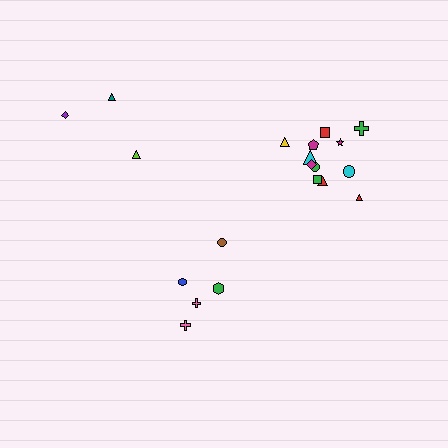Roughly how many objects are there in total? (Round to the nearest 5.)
Roughly 20 objects in total.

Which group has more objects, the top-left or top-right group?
The top-right group.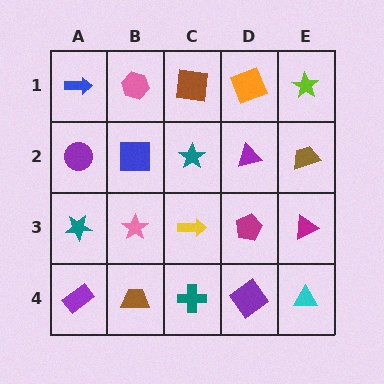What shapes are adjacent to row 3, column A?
A purple circle (row 2, column A), a purple rectangle (row 4, column A), a pink star (row 3, column B).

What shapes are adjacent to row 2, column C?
A brown square (row 1, column C), a yellow arrow (row 3, column C), a blue square (row 2, column B), a purple triangle (row 2, column D).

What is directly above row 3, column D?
A purple triangle.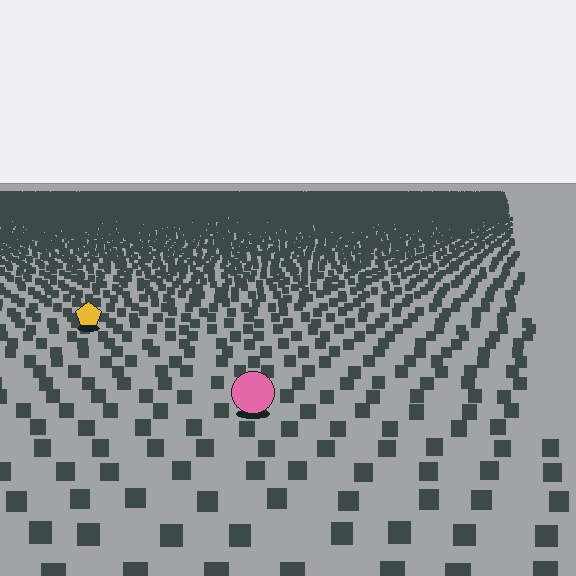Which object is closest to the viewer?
The pink circle is closest. The texture marks near it are larger and more spread out.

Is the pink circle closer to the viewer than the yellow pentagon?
Yes. The pink circle is closer — you can tell from the texture gradient: the ground texture is coarser near it.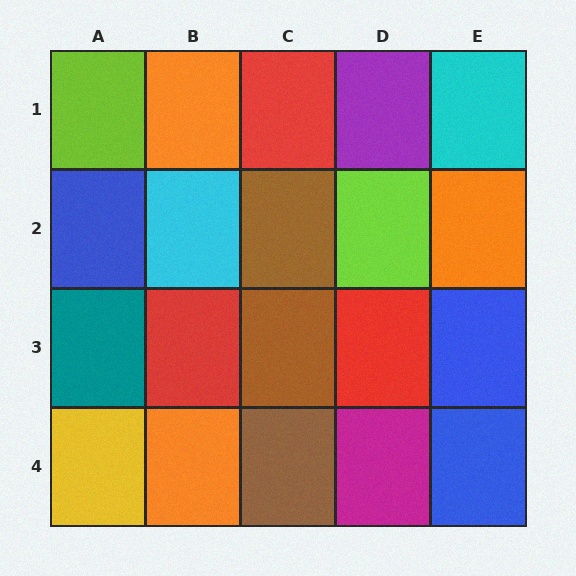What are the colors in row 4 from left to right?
Yellow, orange, brown, magenta, blue.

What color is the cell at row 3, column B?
Red.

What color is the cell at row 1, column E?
Cyan.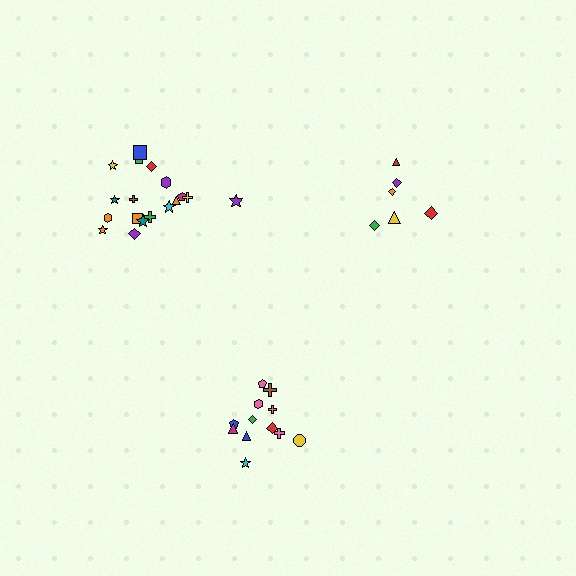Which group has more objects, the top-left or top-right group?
The top-left group.